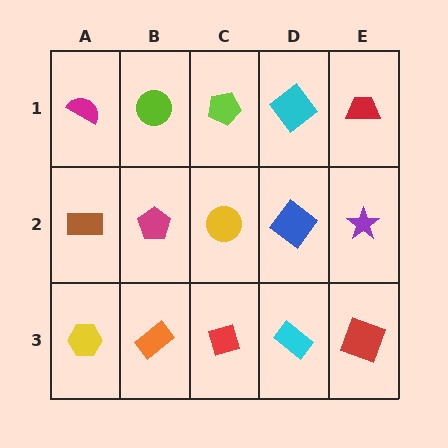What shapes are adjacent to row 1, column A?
A brown rectangle (row 2, column A), a lime circle (row 1, column B).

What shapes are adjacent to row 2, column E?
A red trapezoid (row 1, column E), a red square (row 3, column E), a blue diamond (row 2, column D).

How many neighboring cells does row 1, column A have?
2.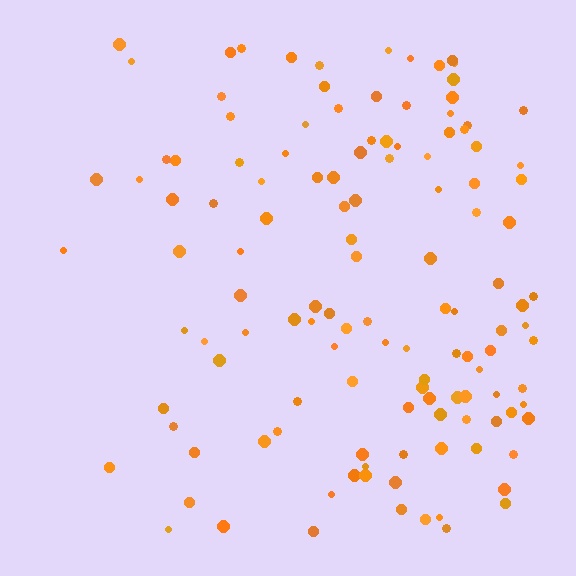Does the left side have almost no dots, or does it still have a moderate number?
Still a moderate number, just noticeably fewer than the right.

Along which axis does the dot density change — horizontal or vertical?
Horizontal.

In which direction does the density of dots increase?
From left to right, with the right side densest.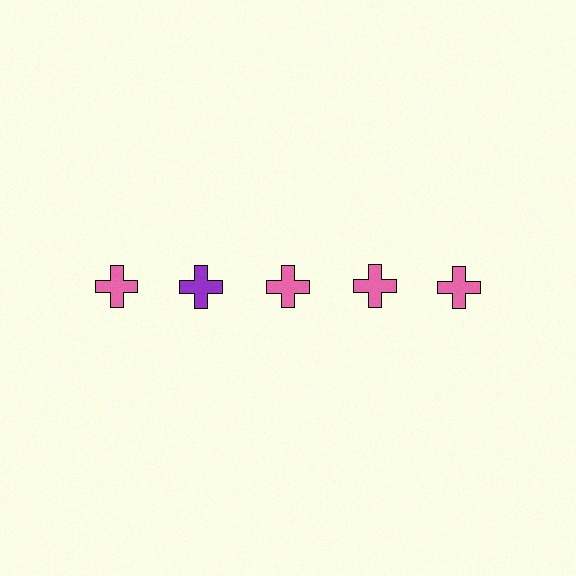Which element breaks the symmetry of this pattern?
The purple cross in the top row, second from left column breaks the symmetry. All other shapes are pink crosses.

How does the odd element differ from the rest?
It has a different color: purple instead of pink.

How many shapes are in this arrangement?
There are 5 shapes arranged in a grid pattern.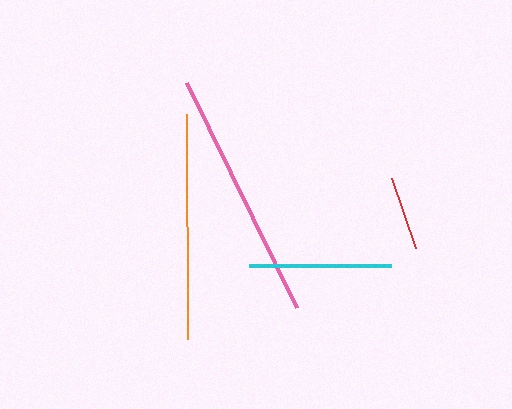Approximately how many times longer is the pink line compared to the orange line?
The pink line is approximately 1.1 times the length of the orange line.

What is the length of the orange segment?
The orange segment is approximately 226 pixels long.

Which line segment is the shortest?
The red line is the shortest at approximately 75 pixels.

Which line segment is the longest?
The pink line is the longest at approximately 251 pixels.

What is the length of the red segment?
The red segment is approximately 75 pixels long.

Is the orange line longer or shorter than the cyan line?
The orange line is longer than the cyan line.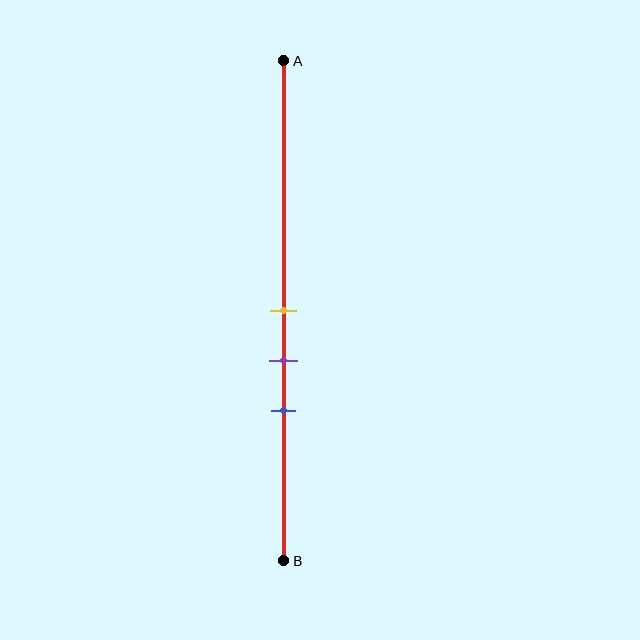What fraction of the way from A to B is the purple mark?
The purple mark is approximately 60% (0.6) of the way from A to B.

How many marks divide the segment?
There are 3 marks dividing the segment.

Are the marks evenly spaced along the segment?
Yes, the marks are approximately evenly spaced.